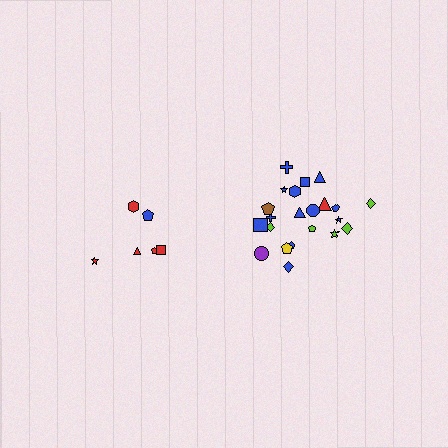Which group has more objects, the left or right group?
The right group.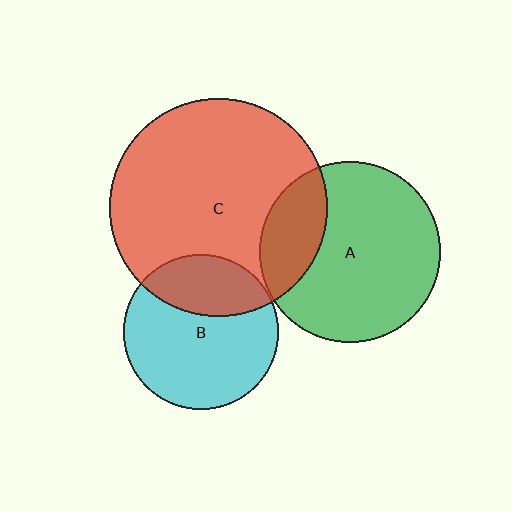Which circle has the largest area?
Circle C (red).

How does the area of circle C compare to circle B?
Approximately 2.0 times.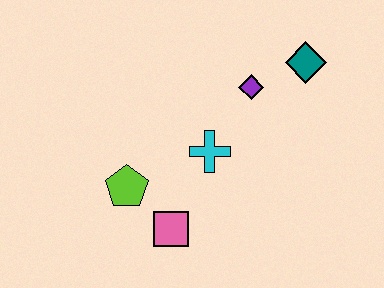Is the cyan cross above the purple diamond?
No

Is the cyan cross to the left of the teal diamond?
Yes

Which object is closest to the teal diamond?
The purple diamond is closest to the teal diamond.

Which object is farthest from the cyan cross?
The teal diamond is farthest from the cyan cross.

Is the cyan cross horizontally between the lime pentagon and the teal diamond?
Yes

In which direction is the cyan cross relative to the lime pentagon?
The cyan cross is to the right of the lime pentagon.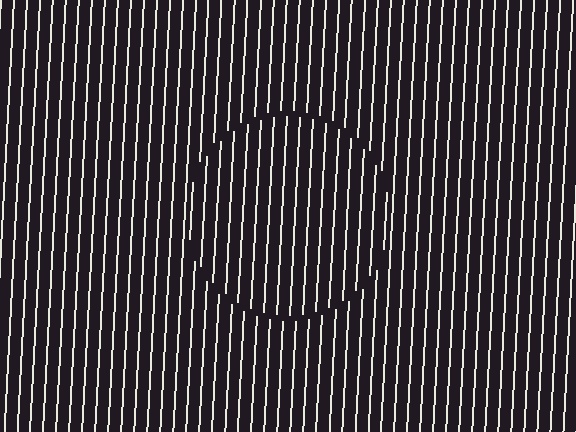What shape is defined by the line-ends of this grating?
An illusory circle. The interior of the shape contains the same grating, shifted by half a period — the contour is defined by the phase discontinuity where line-ends from the inner and outer gratings abut.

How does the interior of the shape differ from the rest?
The interior of the shape contains the same grating, shifted by half a period — the contour is defined by the phase discontinuity where line-ends from the inner and outer gratings abut.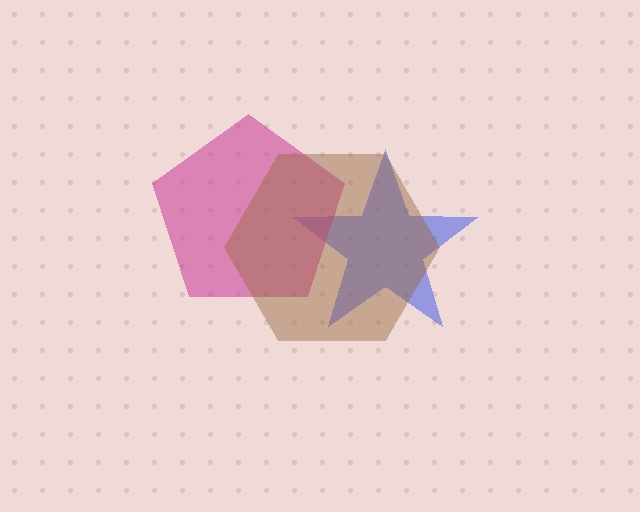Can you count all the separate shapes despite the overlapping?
Yes, there are 3 separate shapes.